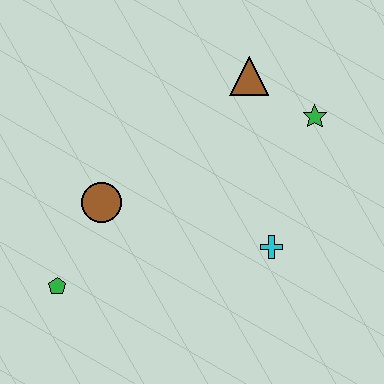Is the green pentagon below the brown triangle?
Yes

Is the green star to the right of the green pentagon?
Yes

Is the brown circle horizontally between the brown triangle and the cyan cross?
No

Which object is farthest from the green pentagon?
The green star is farthest from the green pentagon.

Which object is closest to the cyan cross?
The green star is closest to the cyan cross.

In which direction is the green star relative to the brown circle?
The green star is to the right of the brown circle.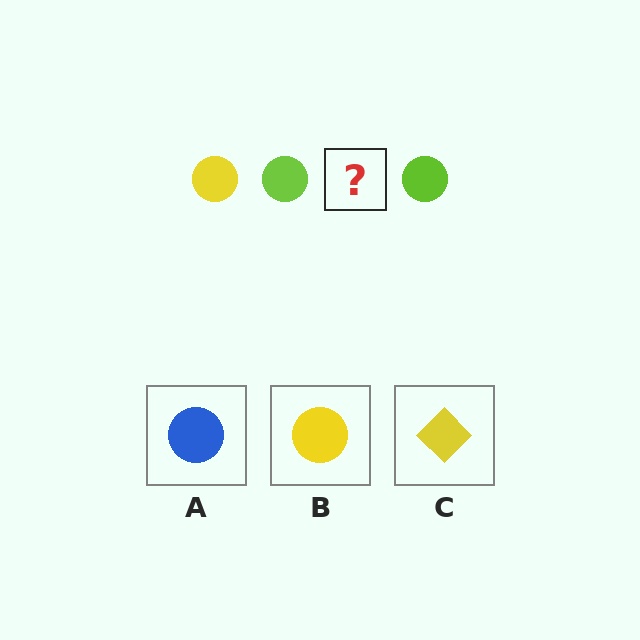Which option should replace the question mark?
Option B.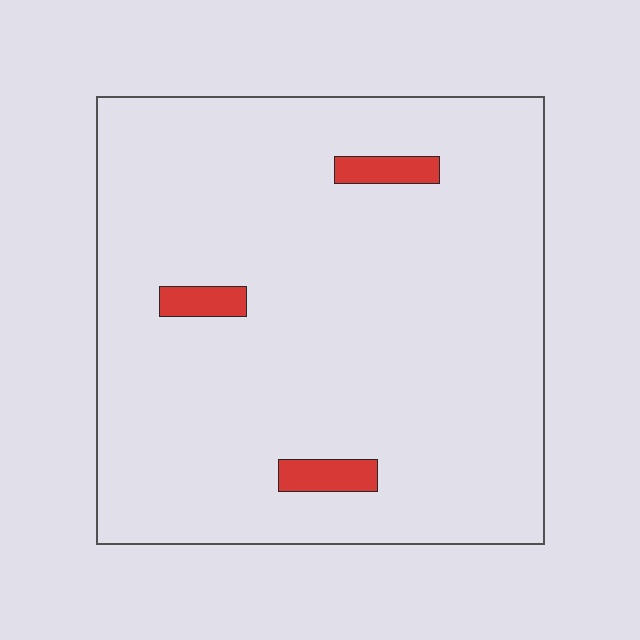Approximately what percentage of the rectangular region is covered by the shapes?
Approximately 5%.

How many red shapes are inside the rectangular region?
3.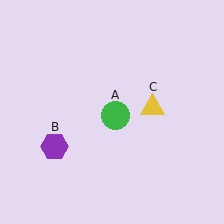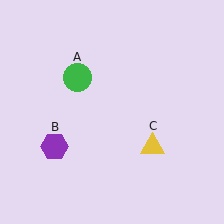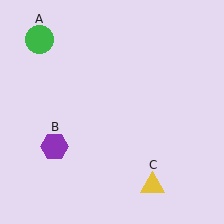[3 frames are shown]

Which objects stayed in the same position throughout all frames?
Purple hexagon (object B) remained stationary.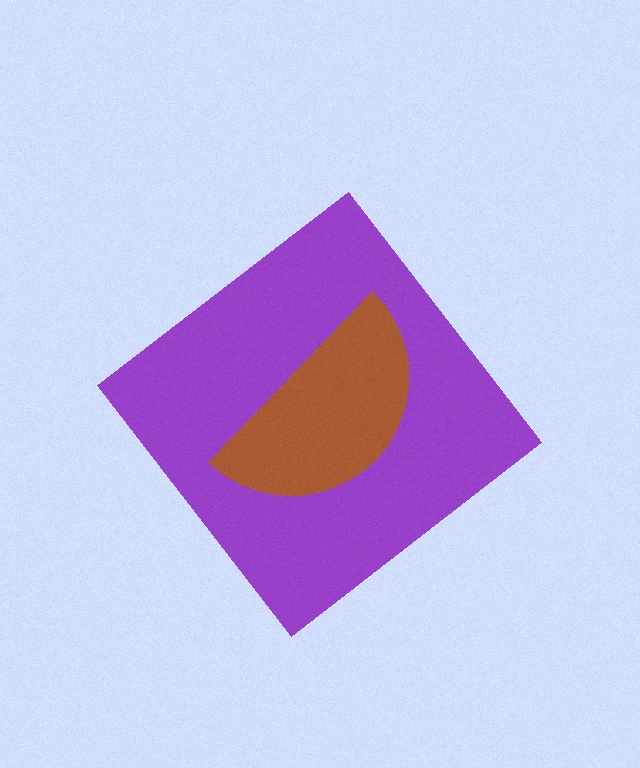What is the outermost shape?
The purple diamond.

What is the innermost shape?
The brown semicircle.